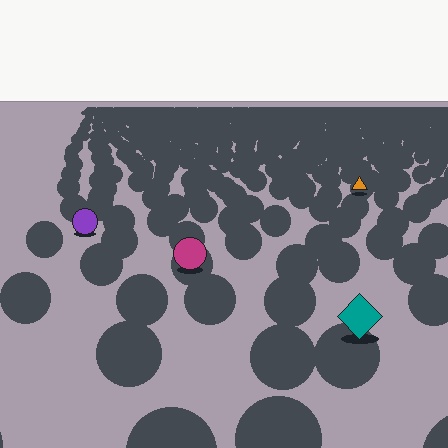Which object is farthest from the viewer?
The orange triangle is farthest from the viewer. It appears smaller and the ground texture around it is denser.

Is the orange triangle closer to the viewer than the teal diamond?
No. The teal diamond is closer — you can tell from the texture gradient: the ground texture is coarser near it.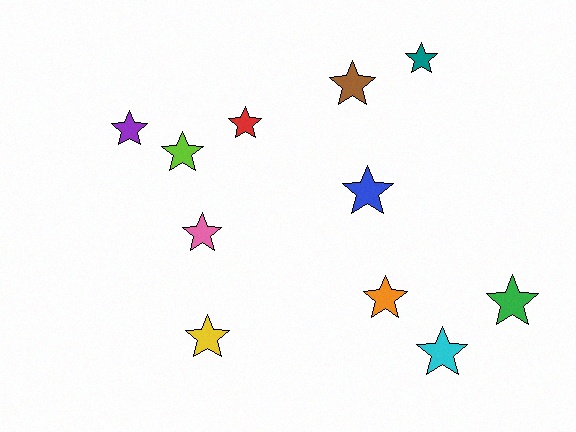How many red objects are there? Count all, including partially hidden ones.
There is 1 red object.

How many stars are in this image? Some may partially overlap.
There are 11 stars.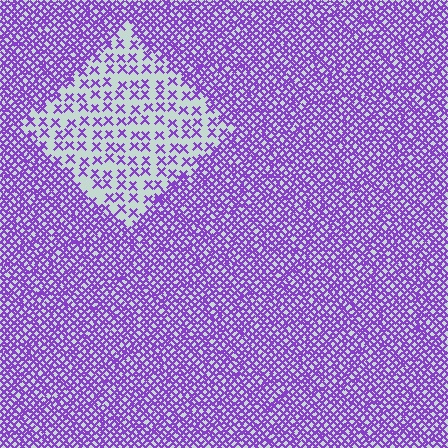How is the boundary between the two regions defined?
The boundary is defined by a change in element density (approximately 3.0x ratio). All elements are the same color, size, and shape.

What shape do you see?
I see a diamond.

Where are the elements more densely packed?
The elements are more densely packed outside the diamond boundary.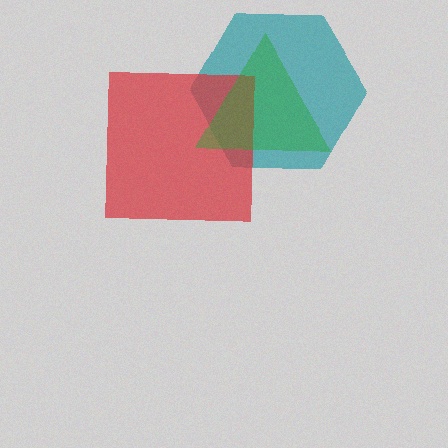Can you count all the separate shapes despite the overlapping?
Yes, there are 3 separate shapes.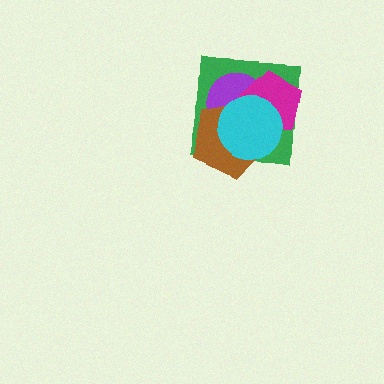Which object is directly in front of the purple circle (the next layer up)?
The magenta pentagon is directly in front of the purple circle.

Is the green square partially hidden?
Yes, it is partially covered by another shape.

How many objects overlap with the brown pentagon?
4 objects overlap with the brown pentagon.